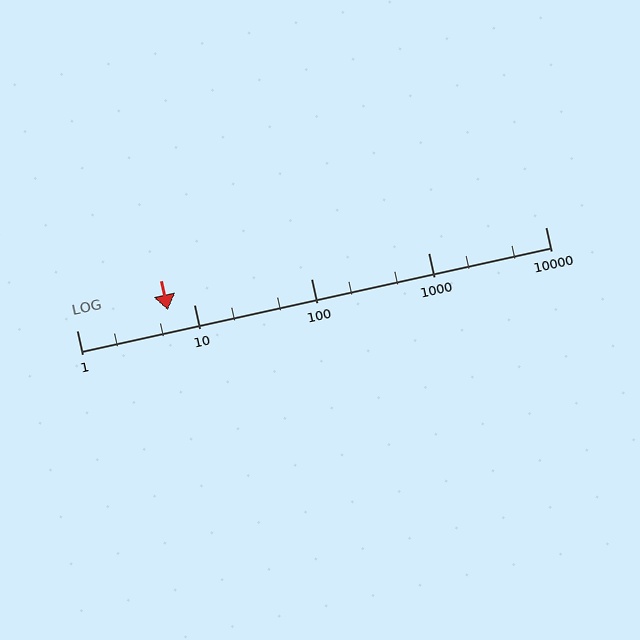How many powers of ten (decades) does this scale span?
The scale spans 4 decades, from 1 to 10000.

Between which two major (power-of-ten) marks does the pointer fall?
The pointer is between 1 and 10.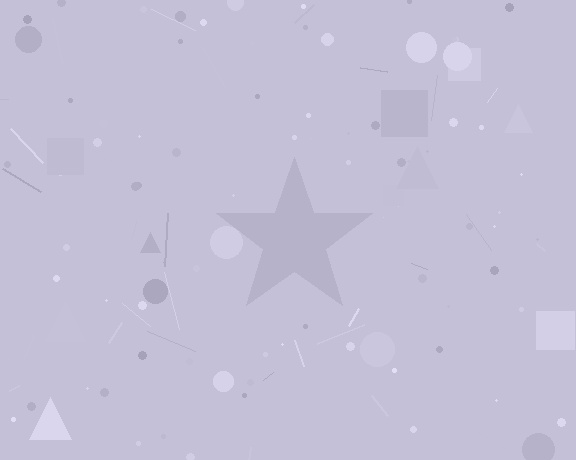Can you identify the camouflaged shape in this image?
The camouflaged shape is a star.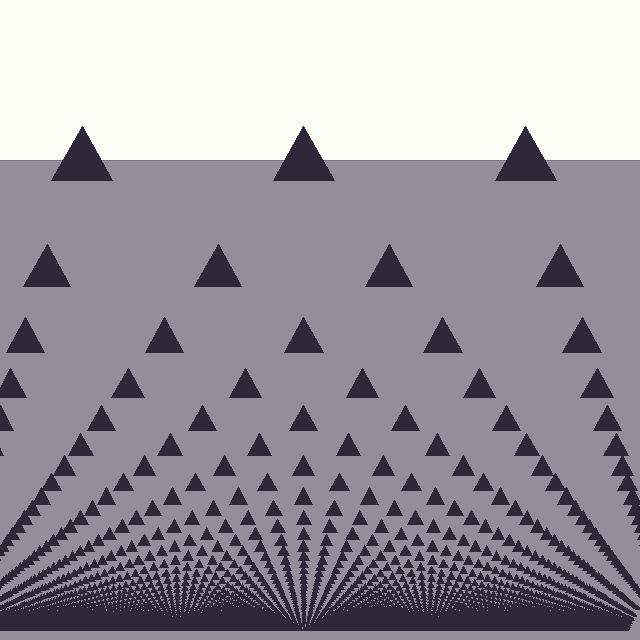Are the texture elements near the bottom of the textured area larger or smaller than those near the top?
Smaller. The gradient is inverted — elements near the bottom are smaller and denser.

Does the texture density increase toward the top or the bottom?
Density increases toward the bottom.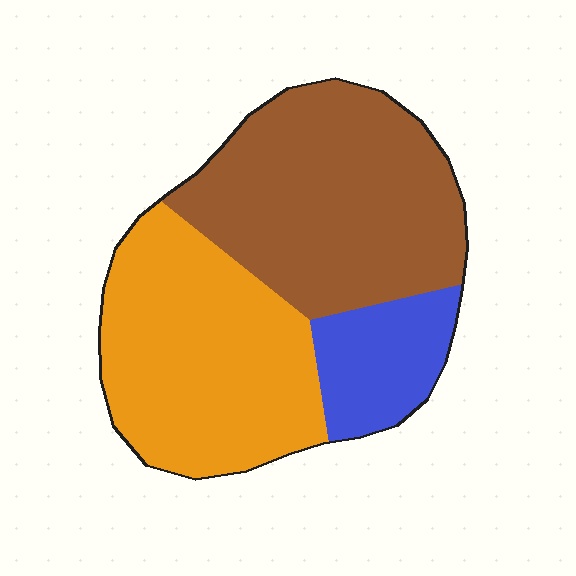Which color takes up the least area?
Blue, at roughly 15%.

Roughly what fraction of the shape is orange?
Orange takes up about two fifths (2/5) of the shape.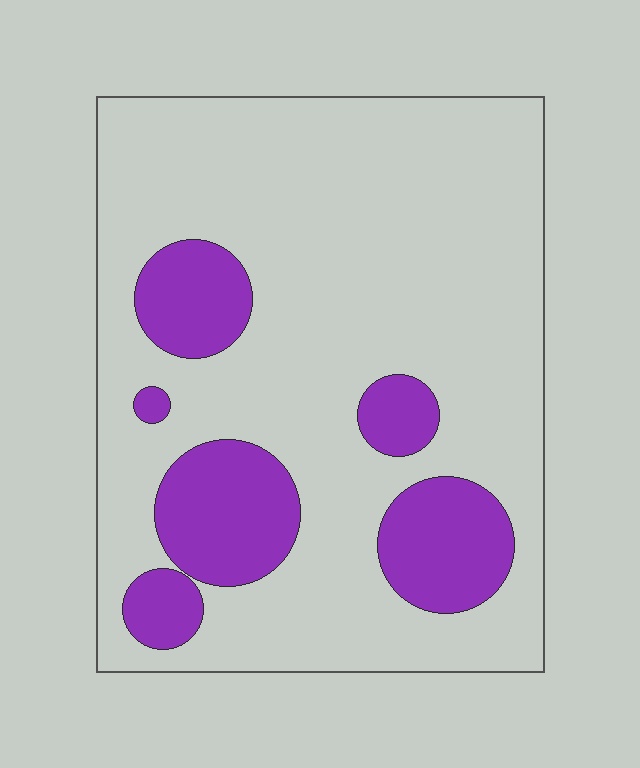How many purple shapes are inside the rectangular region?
6.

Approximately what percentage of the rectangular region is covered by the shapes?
Approximately 20%.